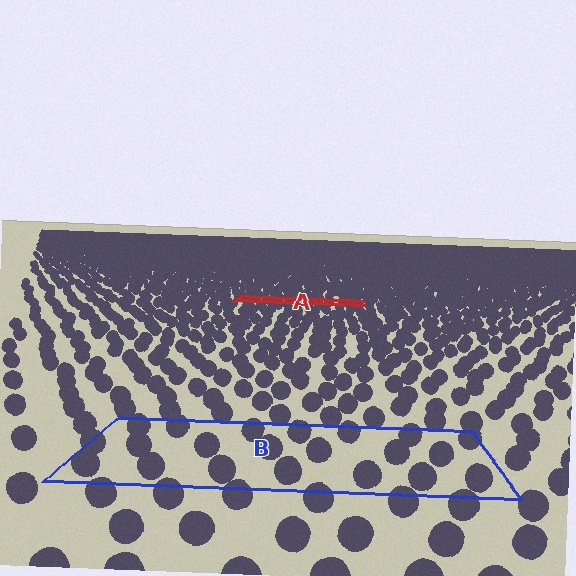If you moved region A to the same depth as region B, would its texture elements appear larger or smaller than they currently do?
They would appear larger. At a closer depth, the same texture elements are projected at a bigger on-screen size.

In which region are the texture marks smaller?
The texture marks are smaller in region A, because it is farther away.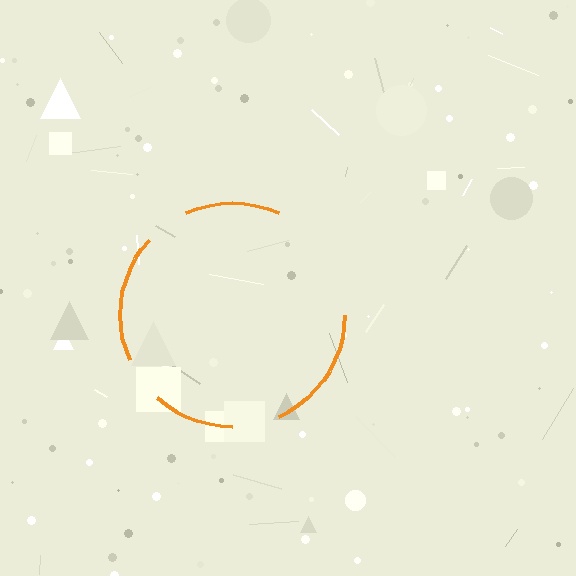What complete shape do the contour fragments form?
The contour fragments form a circle.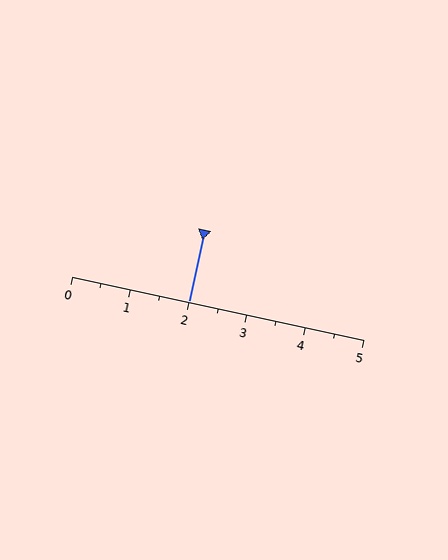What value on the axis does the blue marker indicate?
The marker indicates approximately 2.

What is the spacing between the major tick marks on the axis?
The major ticks are spaced 1 apart.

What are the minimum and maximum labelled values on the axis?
The axis runs from 0 to 5.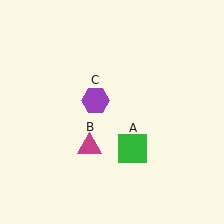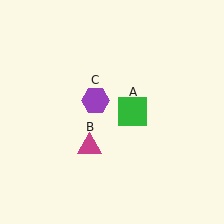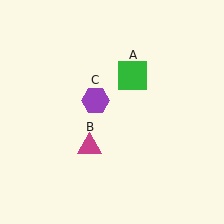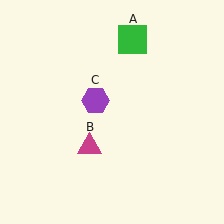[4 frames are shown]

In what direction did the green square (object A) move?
The green square (object A) moved up.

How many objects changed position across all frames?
1 object changed position: green square (object A).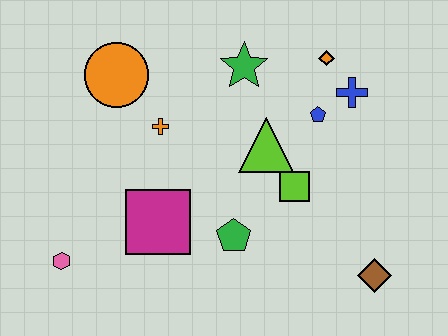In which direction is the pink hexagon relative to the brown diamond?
The pink hexagon is to the left of the brown diamond.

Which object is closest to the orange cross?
The orange circle is closest to the orange cross.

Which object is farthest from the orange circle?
The brown diamond is farthest from the orange circle.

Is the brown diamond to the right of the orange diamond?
Yes